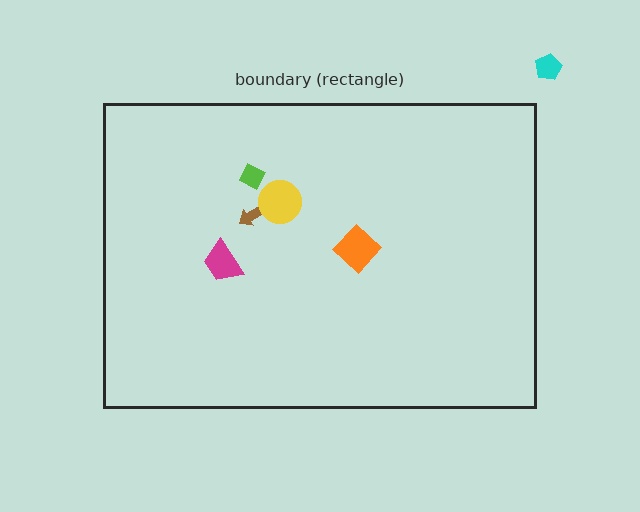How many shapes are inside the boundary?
5 inside, 1 outside.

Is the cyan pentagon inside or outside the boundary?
Outside.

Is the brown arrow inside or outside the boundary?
Inside.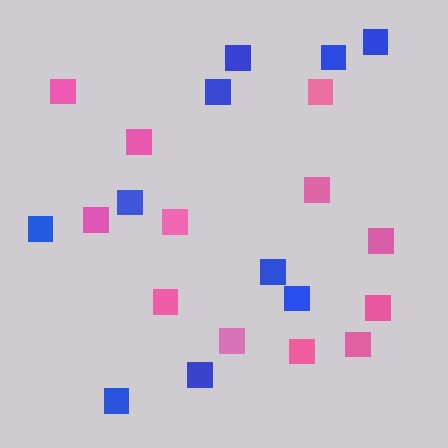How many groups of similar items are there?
There are 2 groups: one group of pink squares (12) and one group of blue squares (10).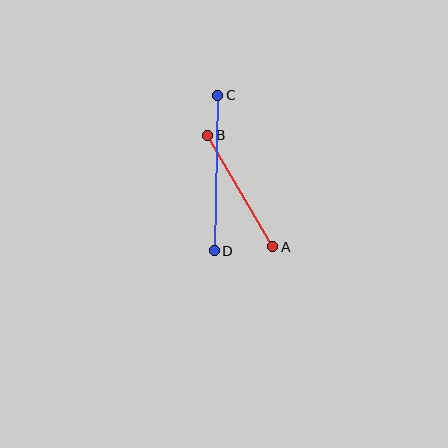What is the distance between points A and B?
The distance is approximately 129 pixels.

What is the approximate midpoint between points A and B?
The midpoint is at approximately (240, 191) pixels.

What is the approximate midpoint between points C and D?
The midpoint is at approximately (216, 173) pixels.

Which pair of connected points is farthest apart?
Points C and D are farthest apart.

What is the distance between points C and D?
The distance is approximately 155 pixels.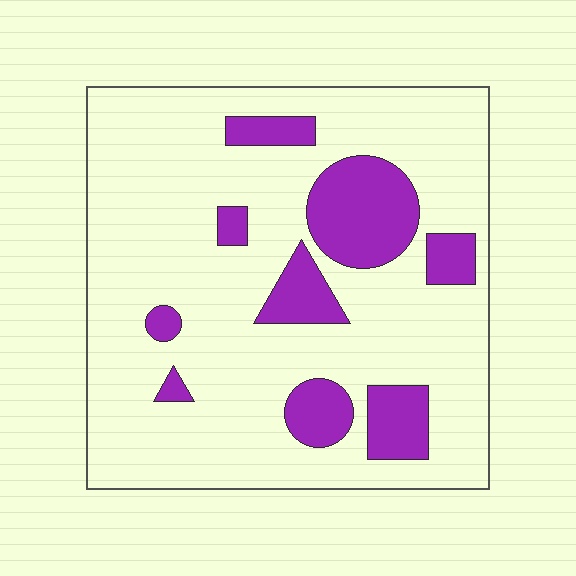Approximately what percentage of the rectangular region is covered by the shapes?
Approximately 20%.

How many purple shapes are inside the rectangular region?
9.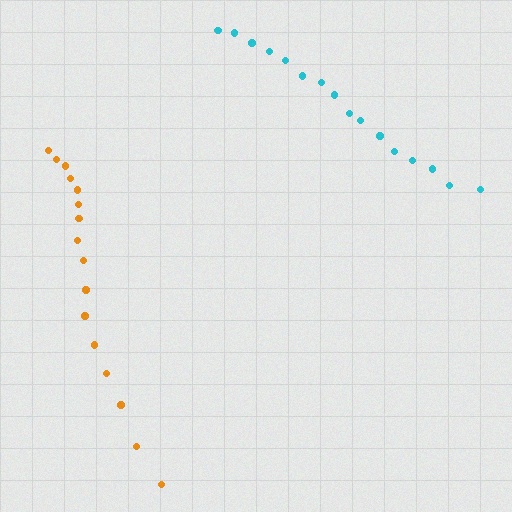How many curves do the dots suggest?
There are 2 distinct paths.